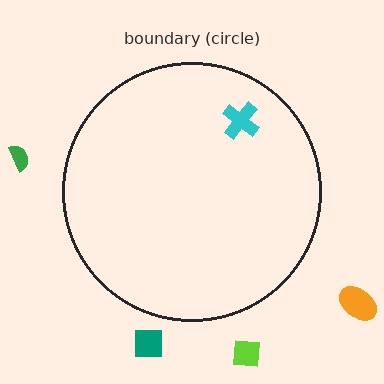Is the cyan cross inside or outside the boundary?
Inside.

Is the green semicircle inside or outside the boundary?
Outside.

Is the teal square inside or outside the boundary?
Outside.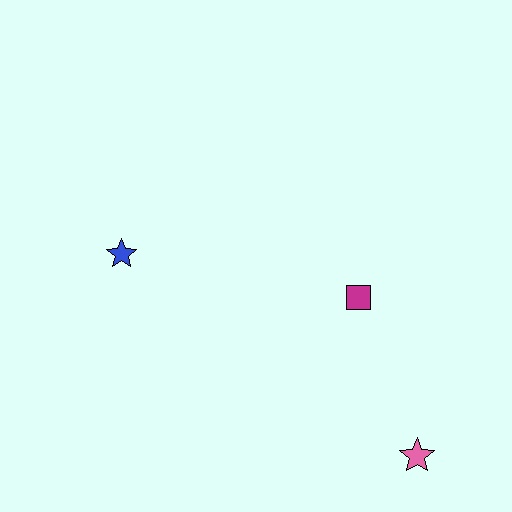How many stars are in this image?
There are 2 stars.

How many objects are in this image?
There are 3 objects.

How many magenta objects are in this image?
There is 1 magenta object.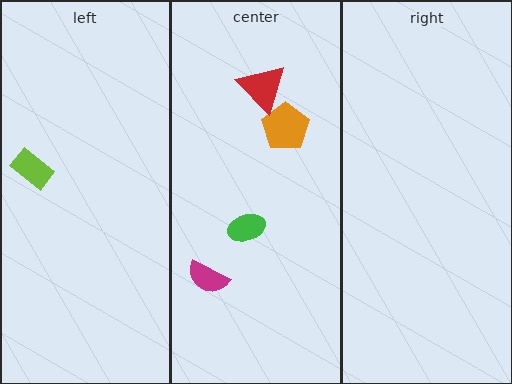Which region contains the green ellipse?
The center region.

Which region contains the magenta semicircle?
The center region.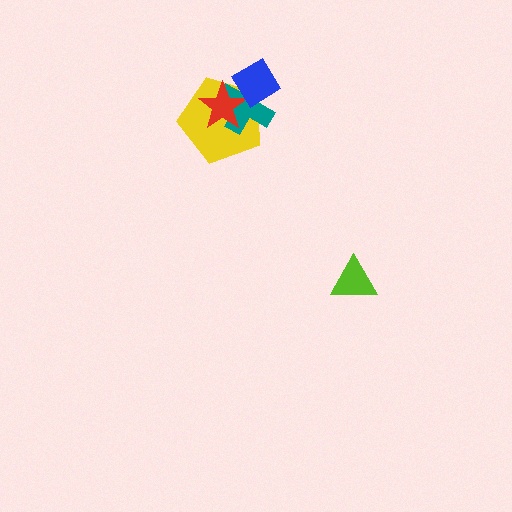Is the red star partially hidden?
Yes, it is partially covered by another shape.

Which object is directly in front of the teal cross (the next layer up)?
The red star is directly in front of the teal cross.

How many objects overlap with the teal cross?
3 objects overlap with the teal cross.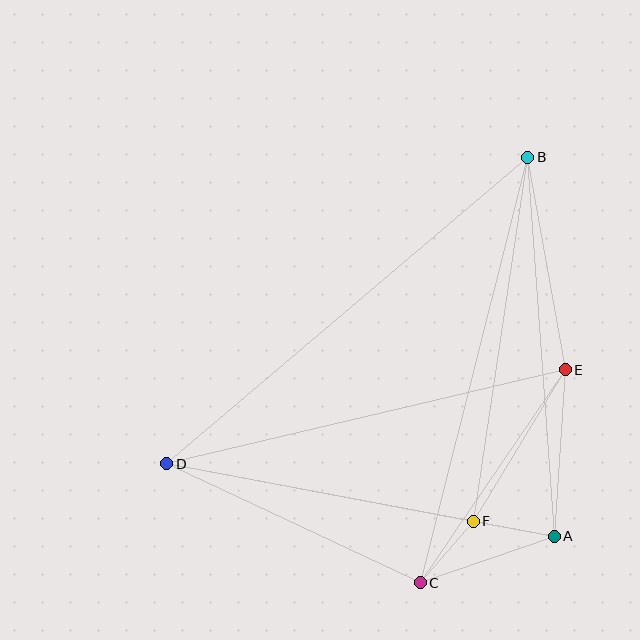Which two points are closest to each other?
Points C and F are closest to each other.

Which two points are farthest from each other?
Points B and D are farthest from each other.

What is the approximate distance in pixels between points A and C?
The distance between A and C is approximately 142 pixels.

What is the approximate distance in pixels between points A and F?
The distance between A and F is approximately 82 pixels.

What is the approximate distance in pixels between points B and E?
The distance between B and E is approximately 216 pixels.